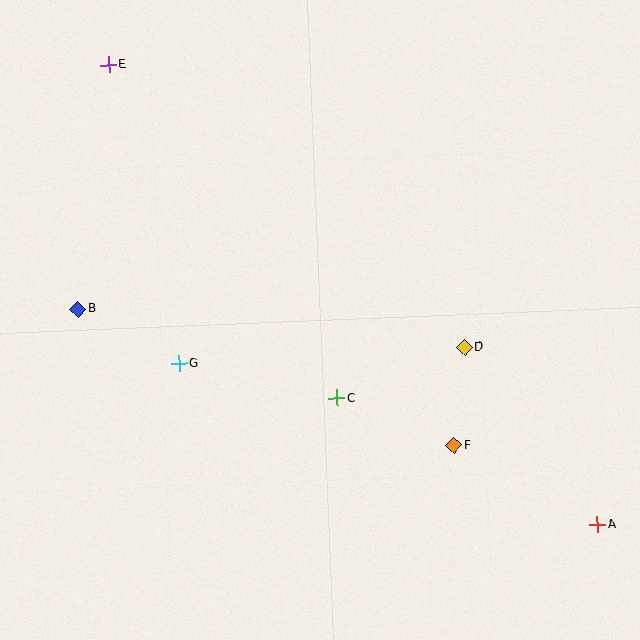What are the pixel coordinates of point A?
Point A is at (597, 524).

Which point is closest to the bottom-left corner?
Point G is closest to the bottom-left corner.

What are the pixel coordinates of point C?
Point C is at (337, 398).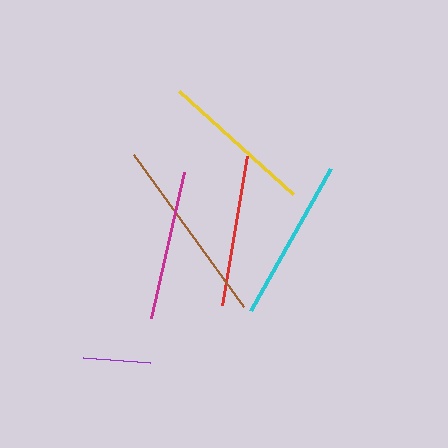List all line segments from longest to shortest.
From longest to shortest: brown, cyan, yellow, red, magenta, purple.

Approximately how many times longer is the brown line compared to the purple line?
The brown line is approximately 2.8 times the length of the purple line.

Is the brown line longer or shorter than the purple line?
The brown line is longer than the purple line.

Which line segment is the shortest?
The purple line is the shortest at approximately 66 pixels.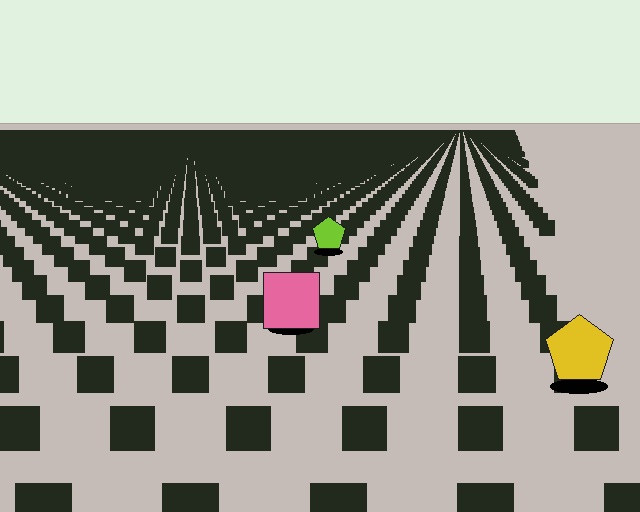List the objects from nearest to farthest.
From nearest to farthest: the yellow pentagon, the pink square, the lime pentagon.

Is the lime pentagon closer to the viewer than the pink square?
No. The pink square is closer — you can tell from the texture gradient: the ground texture is coarser near it.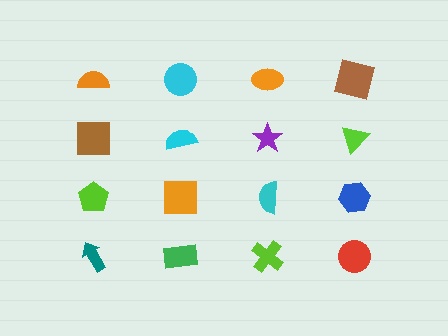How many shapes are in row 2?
4 shapes.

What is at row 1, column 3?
An orange ellipse.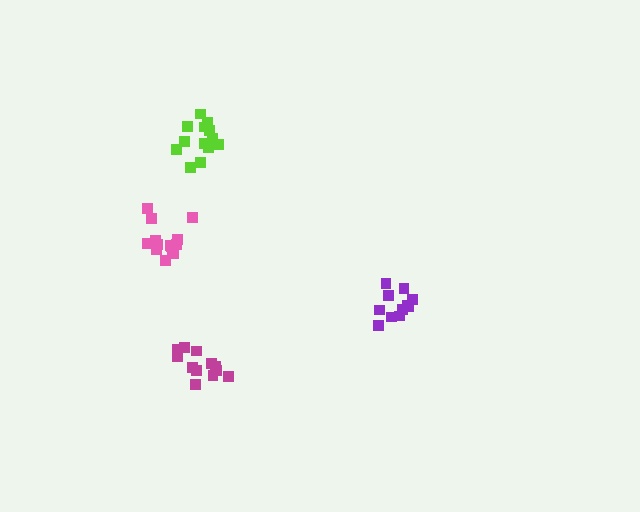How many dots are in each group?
Group 1: 14 dots, Group 2: 13 dots, Group 3: 11 dots, Group 4: 12 dots (50 total).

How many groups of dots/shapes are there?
There are 4 groups.